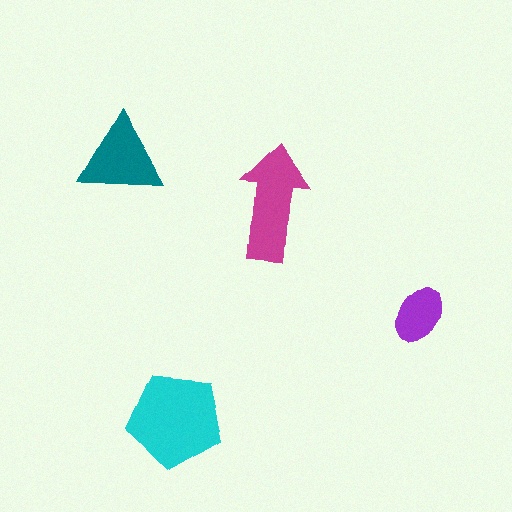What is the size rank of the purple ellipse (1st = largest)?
4th.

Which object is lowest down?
The cyan pentagon is bottommost.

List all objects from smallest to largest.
The purple ellipse, the teal triangle, the magenta arrow, the cyan pentagon.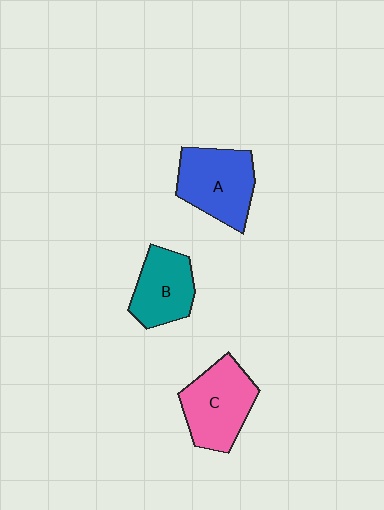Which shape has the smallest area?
Shape B (teal).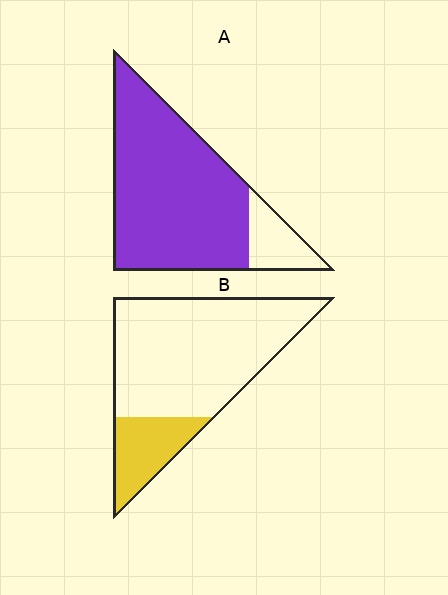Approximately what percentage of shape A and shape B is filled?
A is approximately 85% and B is approximately 20%.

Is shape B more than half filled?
No.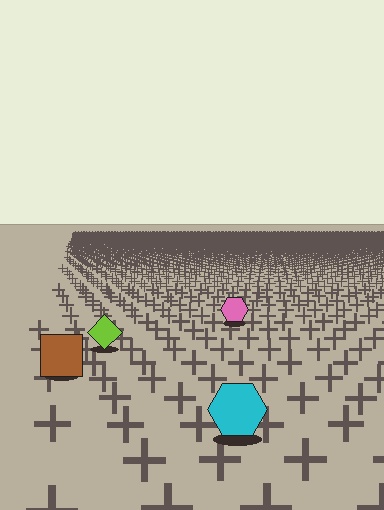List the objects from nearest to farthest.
From nearest to farthest: the cyan hexagon, the brown square, the lime diamond, the pink hexagon.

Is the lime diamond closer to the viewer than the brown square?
No. The brown square is closer — you can tell from the texture gradient: the ground texture is coarser near it.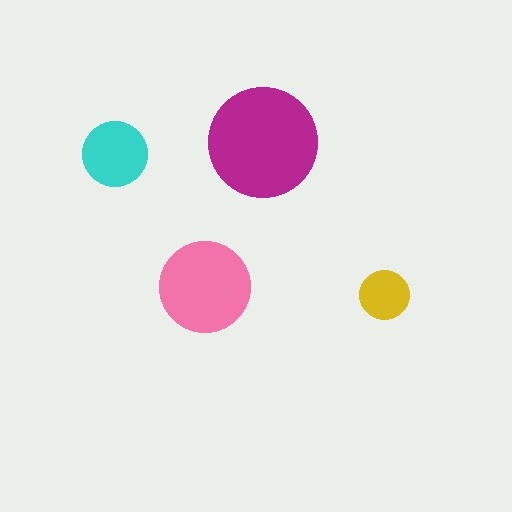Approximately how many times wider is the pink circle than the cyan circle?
About 1.5 times wider.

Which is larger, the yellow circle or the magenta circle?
The magenta one.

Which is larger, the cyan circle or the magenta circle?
The magenta one.